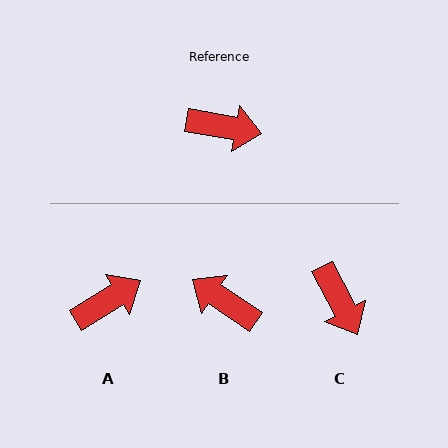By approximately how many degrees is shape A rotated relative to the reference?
Approximately 41 degrees counter-clockwise.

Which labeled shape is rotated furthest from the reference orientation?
B, about 156 degrees away.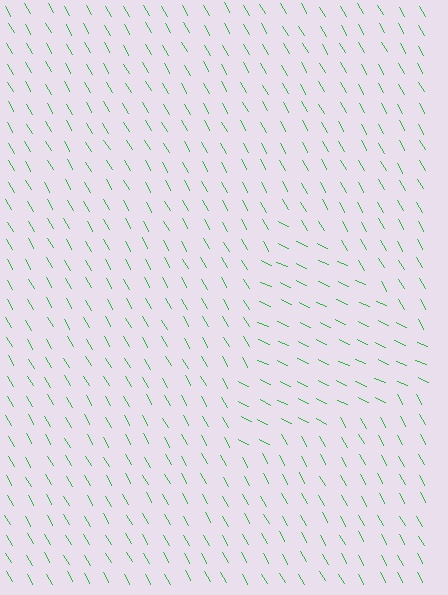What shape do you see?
I see a triangle.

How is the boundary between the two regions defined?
The boundary is defined purely by a change in line orientation (approximately 36 degrees difference). All lines are the same color and thickness.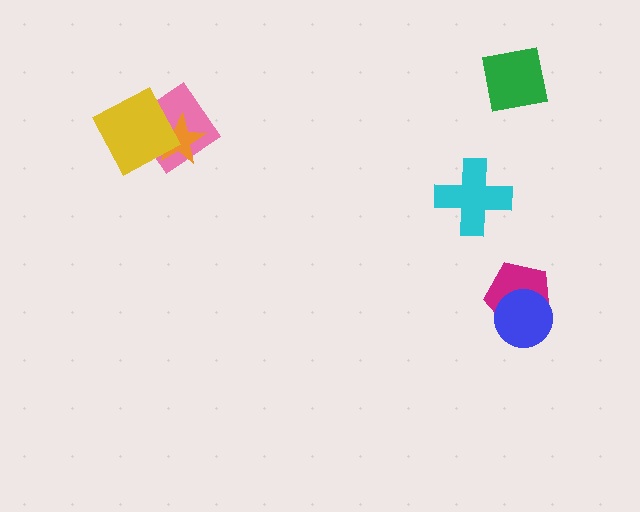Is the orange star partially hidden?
Yes, it is partially covered by another shape.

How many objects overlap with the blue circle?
1 object overlaps with the blue circle.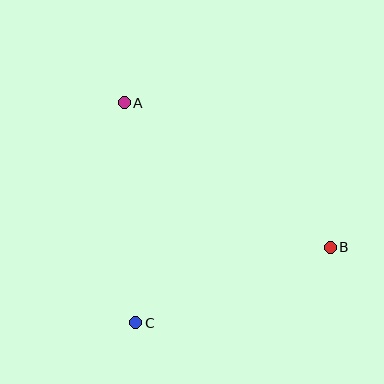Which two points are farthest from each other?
Points A and B are farthest from each other.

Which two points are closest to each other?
Points B and C are closest to each other.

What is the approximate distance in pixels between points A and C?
The distance between A and C is approximately 221 pixels.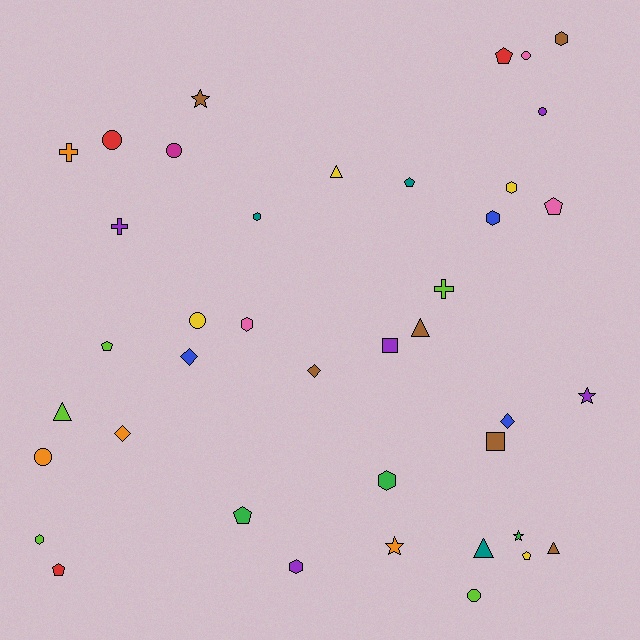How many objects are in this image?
There are 40 objects.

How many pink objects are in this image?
There are 3 pink objects.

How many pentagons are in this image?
There are 7 pentagons.